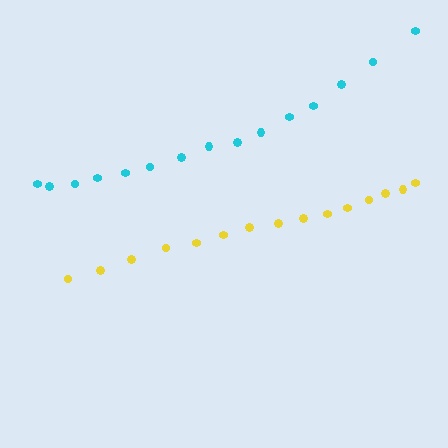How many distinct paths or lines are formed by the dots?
There are 2 distinct paths.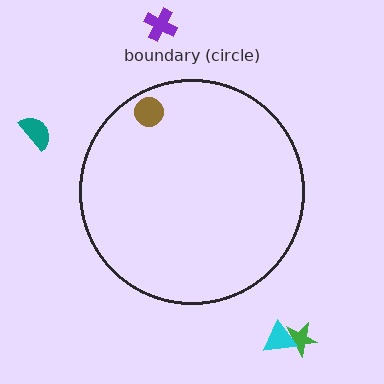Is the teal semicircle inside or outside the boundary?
Outside.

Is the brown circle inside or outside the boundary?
Inside.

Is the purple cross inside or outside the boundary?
Outside.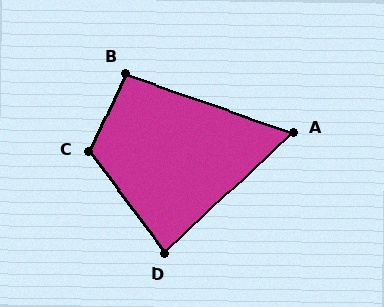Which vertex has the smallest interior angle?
A, at approximately 62 degrees.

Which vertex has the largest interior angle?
C, at approximately 118 degrees.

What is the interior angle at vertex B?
Approximately 96 degrees (obtuse).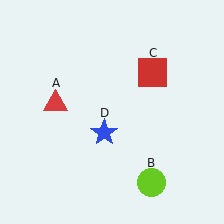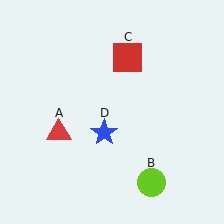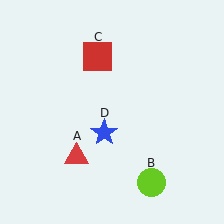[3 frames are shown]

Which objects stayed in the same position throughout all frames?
Lime circle (object B) and blue star (object D) remained stationary.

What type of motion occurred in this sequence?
The red triangle (object A), red square (object C) rotated counterclockwise around the center of the scene.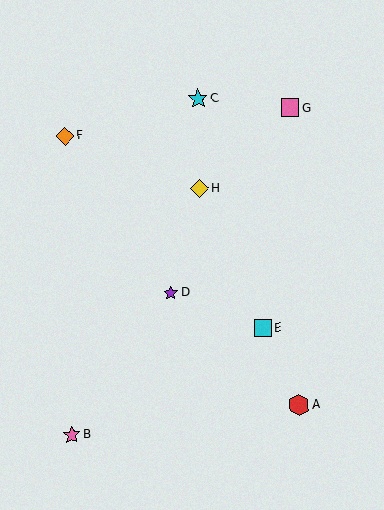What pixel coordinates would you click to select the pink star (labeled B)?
Click at (72, 435) to select the pink star B.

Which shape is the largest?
The red hexagon (labeled A) is the largest.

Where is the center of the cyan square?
The center of the cyan square is at (263, 328).